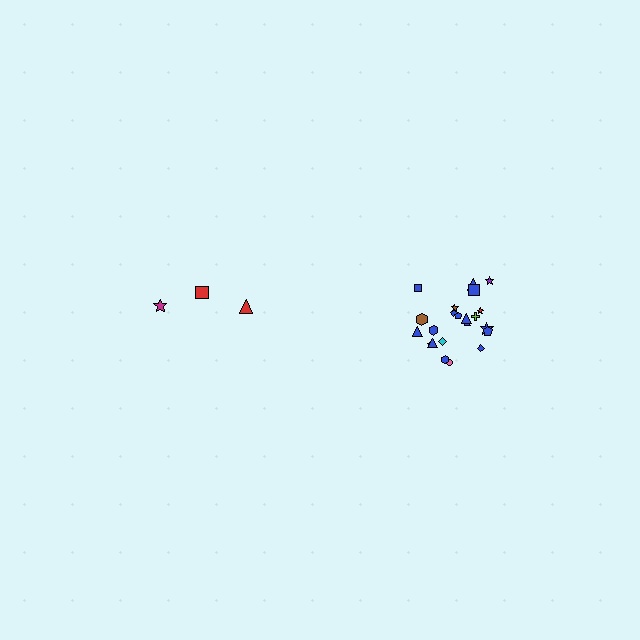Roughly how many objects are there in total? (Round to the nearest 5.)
Roughly 25 objects in total.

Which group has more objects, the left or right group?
The right group.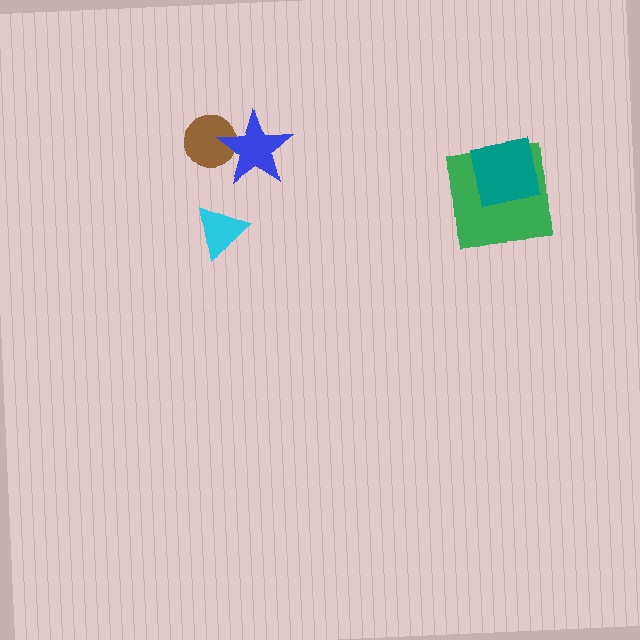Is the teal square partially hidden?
No, no other shape covers it.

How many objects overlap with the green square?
1 object overlaps with the green square.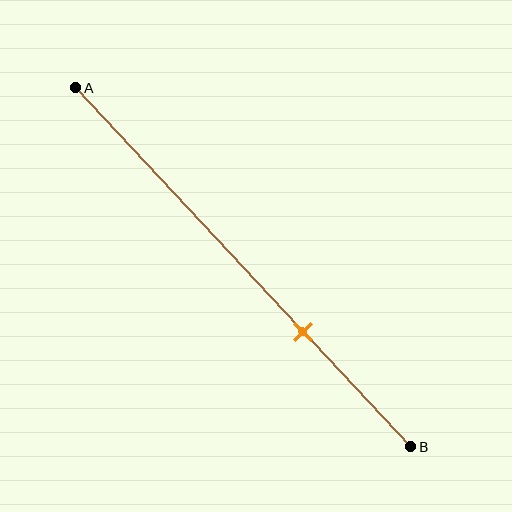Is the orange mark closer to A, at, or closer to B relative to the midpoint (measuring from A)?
The orange mark is closer to point B than the midpoint of segment AB.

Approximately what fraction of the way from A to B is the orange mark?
The orange mark is approximately 70% of the way from A to B.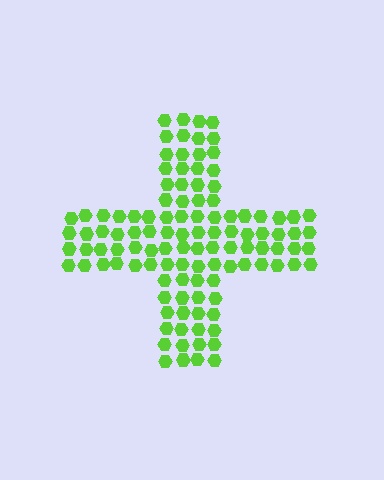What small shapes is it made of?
It is made of small hexagons.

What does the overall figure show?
The overall figure shows a cross.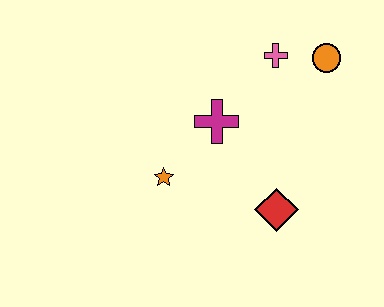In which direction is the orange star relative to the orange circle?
The orange star is to the left of the orange circle.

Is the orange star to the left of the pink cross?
Yes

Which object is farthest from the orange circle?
The orange star is farthest from the orange circle.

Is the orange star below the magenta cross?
Yes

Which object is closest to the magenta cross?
The orange star is closest to the magenta cross.